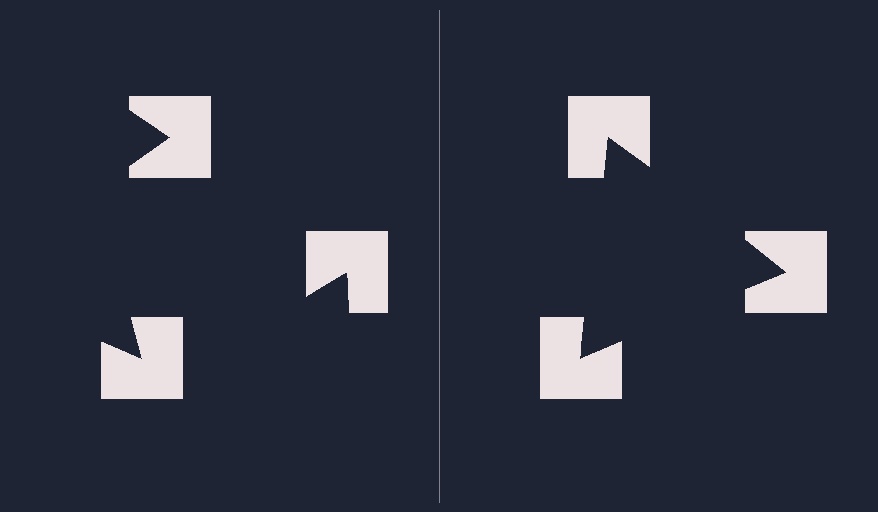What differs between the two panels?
The notched squares are positioned identically on both sides; only the wedge orientations differ. On the right they align to a triangle; on the left they are misaligned.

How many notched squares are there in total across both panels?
6 — 3 on each side.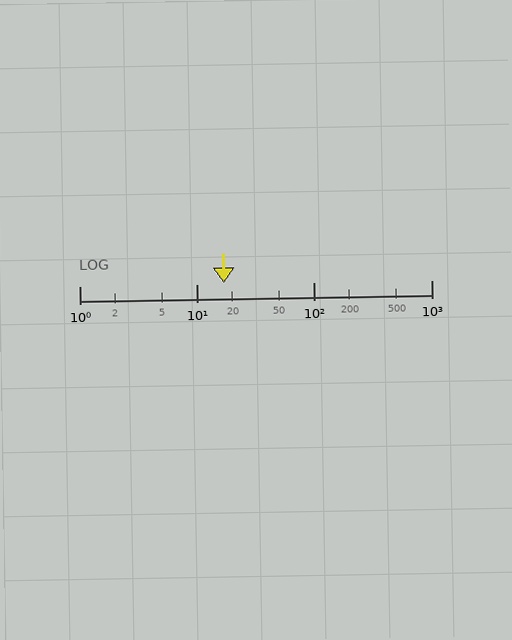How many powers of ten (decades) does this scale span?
The scale spans 3 decades, from 1 to 1000.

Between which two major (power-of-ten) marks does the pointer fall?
The pointer is between 10 and 100.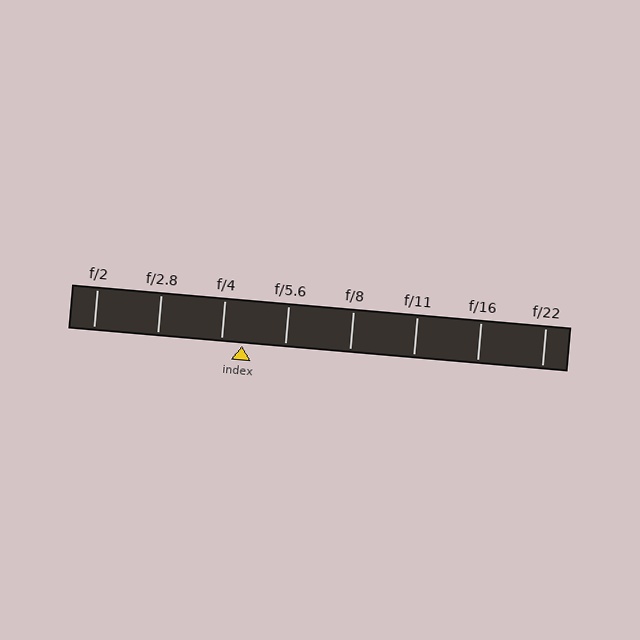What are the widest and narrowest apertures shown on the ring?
The widest aperture shown is f/2 and the narrowest is f/22.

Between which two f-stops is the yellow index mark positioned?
The index mark is between f/4 and f/5.6.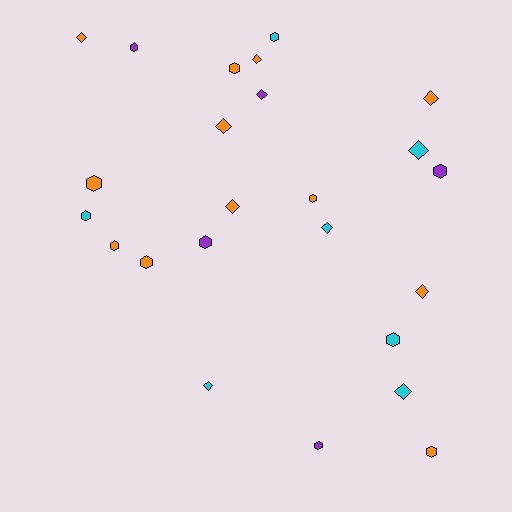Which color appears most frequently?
Orange, with 12 objects.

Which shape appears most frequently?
Hexagon, with 13 objects.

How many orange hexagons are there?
There are 6 orange hexagons.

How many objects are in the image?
There are 24 objects.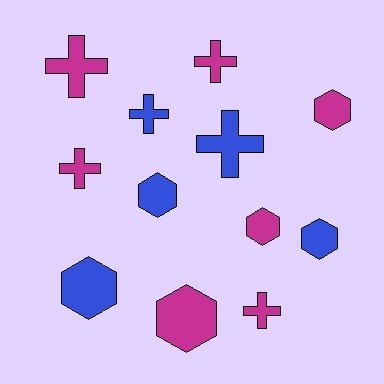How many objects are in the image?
There are 12 objects.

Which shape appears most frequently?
Hexagon, with 6 objects.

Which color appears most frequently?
Magenta, with 7 objects.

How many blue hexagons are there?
There are 3 blue hexagons.